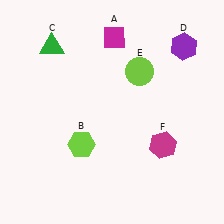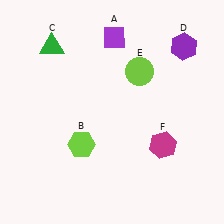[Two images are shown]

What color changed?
The diamond (A) changed from magenta in Image 1 to purple in Image 2.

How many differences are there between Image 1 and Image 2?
There is 1 difference between the two images.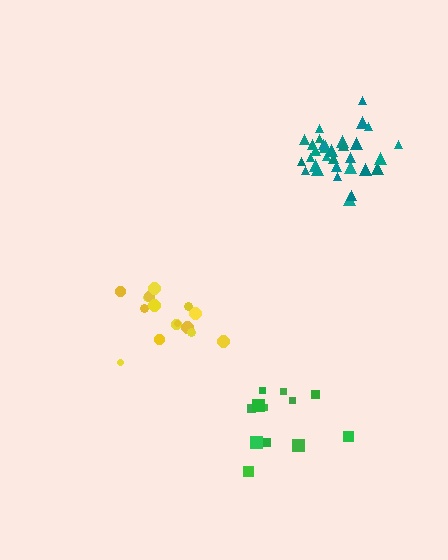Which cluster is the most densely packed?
Teal.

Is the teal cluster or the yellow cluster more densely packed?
Teal.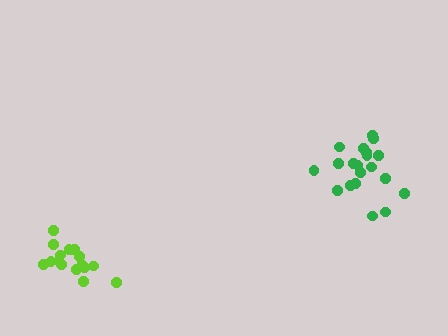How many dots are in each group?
Group 1: 20 dots, Group 2: 17 dots (37 total).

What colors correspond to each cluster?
The clusters are colored: green, lime.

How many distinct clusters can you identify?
There are 2 distinct clusters.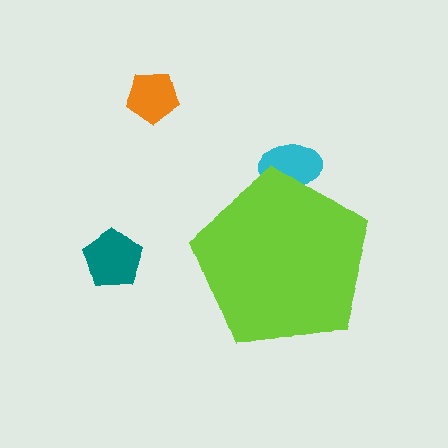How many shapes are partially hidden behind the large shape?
1 shape is partially hidden.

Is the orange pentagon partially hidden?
No, the orange pentagon is fully visible.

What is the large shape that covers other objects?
A lime pentagon.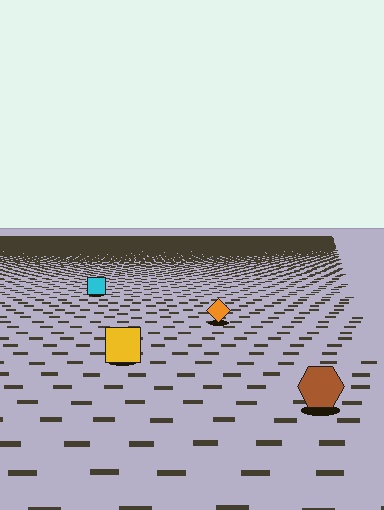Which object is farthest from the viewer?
The cyan square is farthest from the viewer. It appears smaller and the ground texture around it is denser.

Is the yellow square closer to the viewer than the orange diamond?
Yes. The yellow square is closer — you can tell from the texture gradient: the ground texture is coarser near it.